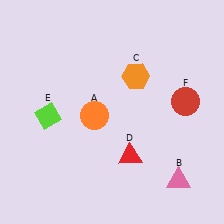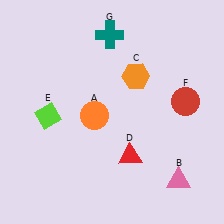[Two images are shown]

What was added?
A teal cross (G) was added in Image 2.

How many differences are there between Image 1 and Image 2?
There is 1 difference between the two images.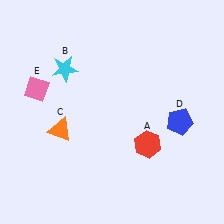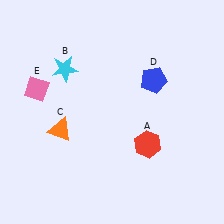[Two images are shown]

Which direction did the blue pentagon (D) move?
The blue pentagon (D) moved up.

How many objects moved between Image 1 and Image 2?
1 object moved between the two images.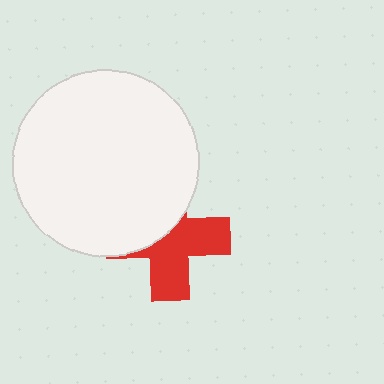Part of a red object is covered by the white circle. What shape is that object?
It is a cross.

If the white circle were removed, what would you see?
You would see the complete red cross.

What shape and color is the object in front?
The object in front is a white circle.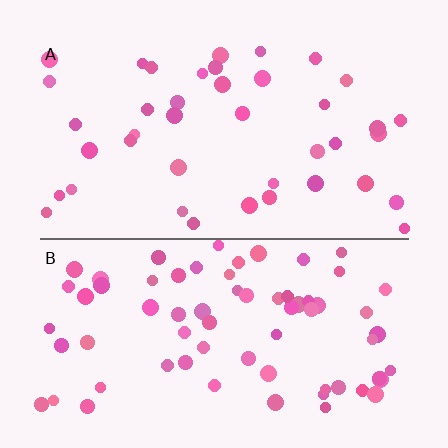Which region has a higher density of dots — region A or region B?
B (the bottom).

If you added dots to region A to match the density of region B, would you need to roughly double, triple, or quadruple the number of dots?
Approximately double.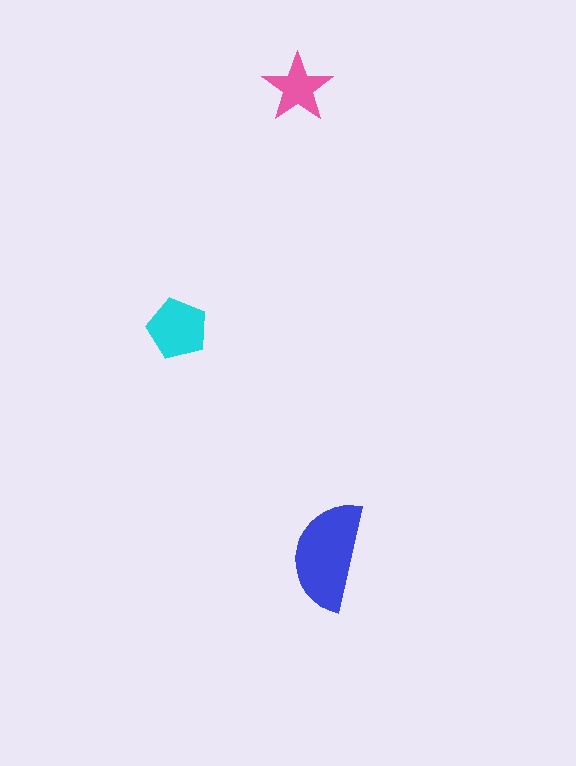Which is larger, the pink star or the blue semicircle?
The blue semicircle.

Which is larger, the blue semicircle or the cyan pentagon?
The blue semicircle.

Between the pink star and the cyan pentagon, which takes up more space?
The cyan pentagon.